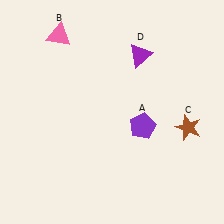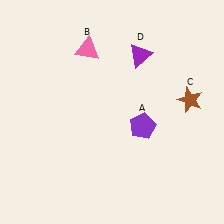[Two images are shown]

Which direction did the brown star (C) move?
The brown star (C) moved up.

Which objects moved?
The objects that moved are: the pink triangle (B), the brown star (C).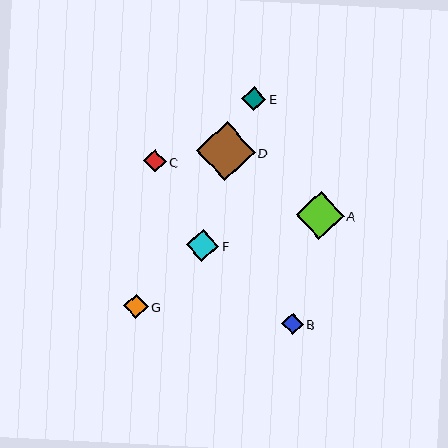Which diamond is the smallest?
Diamond B is the smallest with a size of approximately 22 pixels.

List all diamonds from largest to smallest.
From largest to smallest: D, A, F, G, E, C, B.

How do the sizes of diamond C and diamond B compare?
Diamond C and diamond B are approximately the same size.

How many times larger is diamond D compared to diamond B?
Diamond D is approximately 2.7 times the size of diamond B.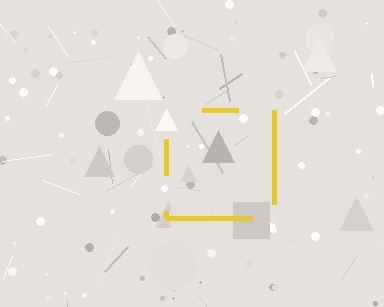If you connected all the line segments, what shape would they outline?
They would outline a square.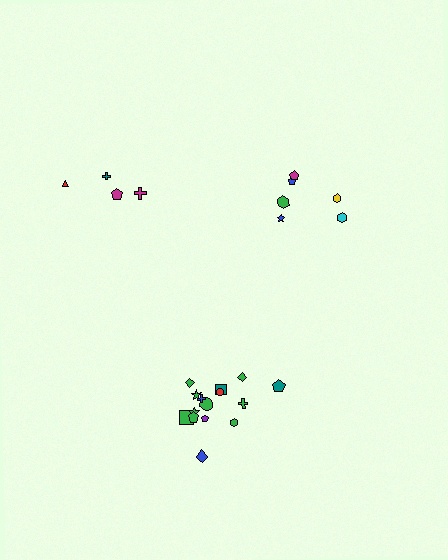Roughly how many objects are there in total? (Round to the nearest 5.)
Roughly 25 objects in total.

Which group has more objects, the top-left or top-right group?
The top-right group.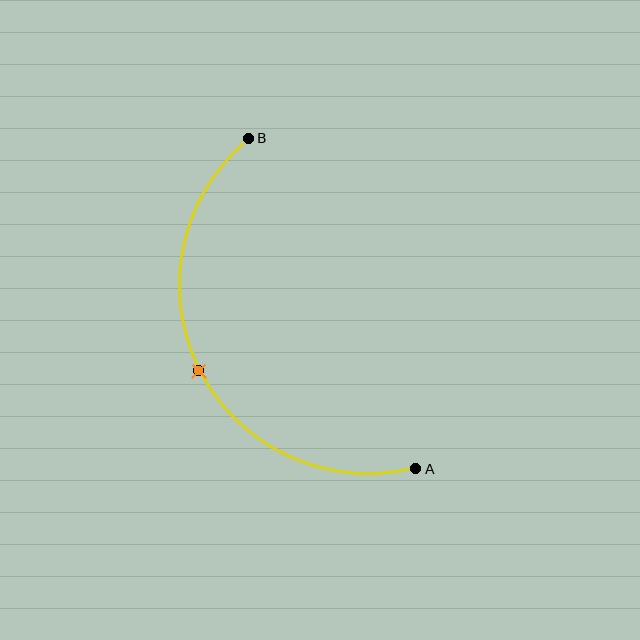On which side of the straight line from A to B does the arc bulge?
The arc bulges to the left of the straight line connecting A and B.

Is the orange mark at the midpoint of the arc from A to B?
Yes. The orange mark lies on the arc at equal arc-length from both A and B — it is the arc midpoint.